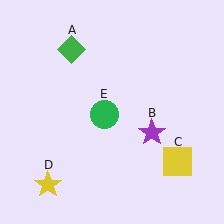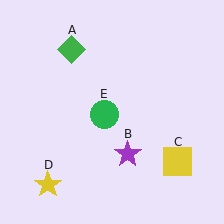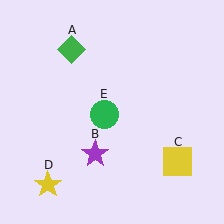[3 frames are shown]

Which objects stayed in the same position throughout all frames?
Green diamond (object A) and yellow square (object C) and yellow star (object D) and green circle (object E) remained stationary.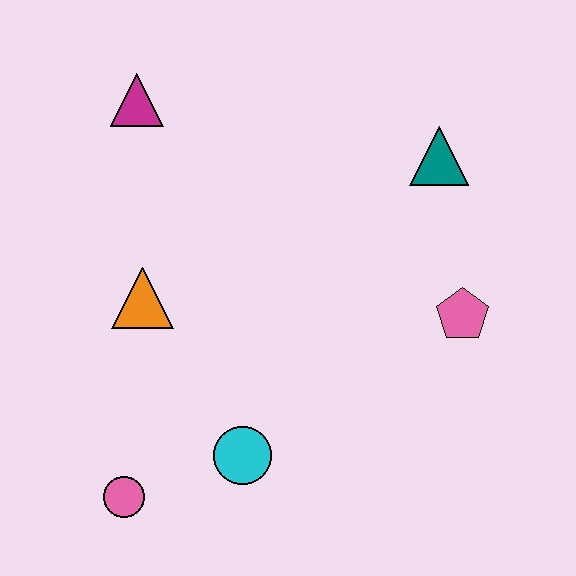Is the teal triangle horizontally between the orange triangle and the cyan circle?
No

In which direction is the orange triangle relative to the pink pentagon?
The orange triangle is to the left of the pink pentagon.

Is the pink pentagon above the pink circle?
Yes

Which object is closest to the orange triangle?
The cyan circle is closest to the orange triangle.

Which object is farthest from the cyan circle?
The magenta triangle is farthest from the cyan circle.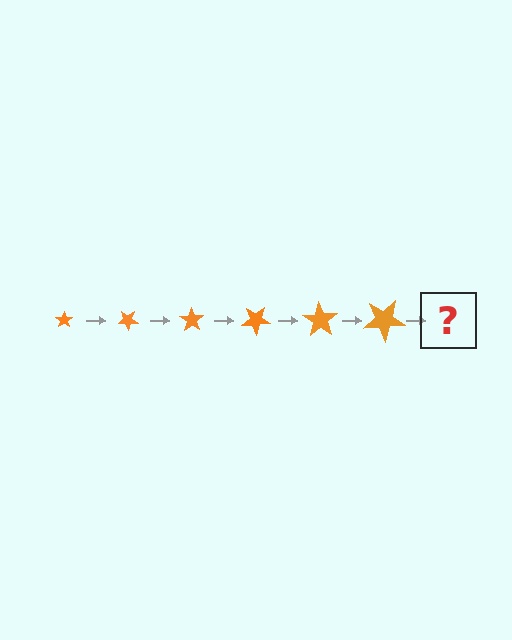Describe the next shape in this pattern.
It should be a star, larger than the previous one and rotated 210 degrees from the start.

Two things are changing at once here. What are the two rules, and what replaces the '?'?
The two rules are that the star grows larger each step and it rotates 35 degrees each step. The '?' should be a star, larger than the previous one and rotated 210 degrees from the start.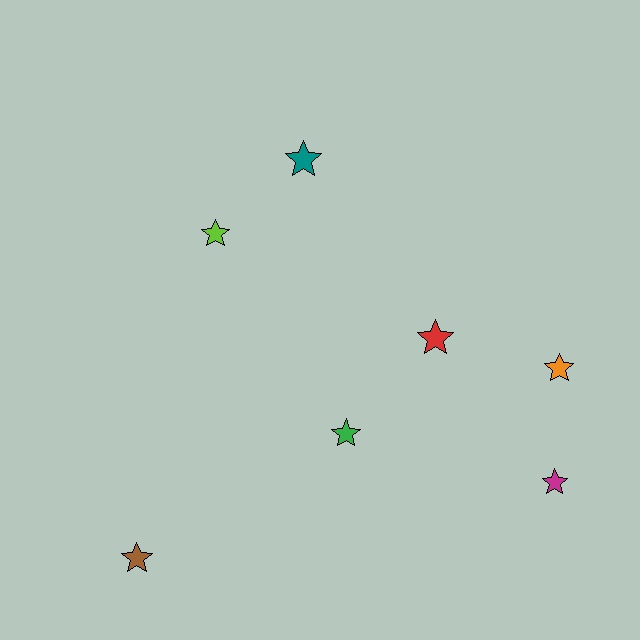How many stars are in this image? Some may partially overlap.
There are 7 stars.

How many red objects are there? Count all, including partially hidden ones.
There is 1 red object.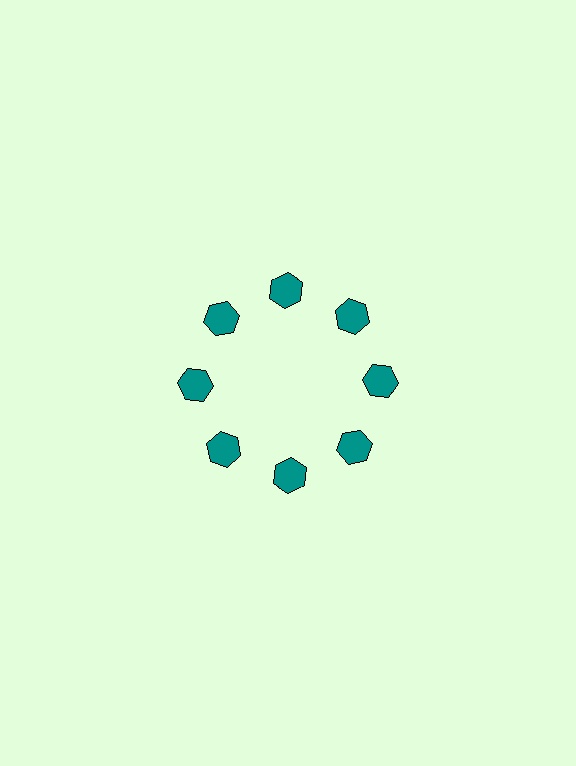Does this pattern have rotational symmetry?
Yes, this pattern has 8-fold rotational symmetry. It looks the same after rotating 45 degrees around the center.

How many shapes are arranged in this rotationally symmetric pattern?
There are 8 shapes, arranged in 8 groups of 1.